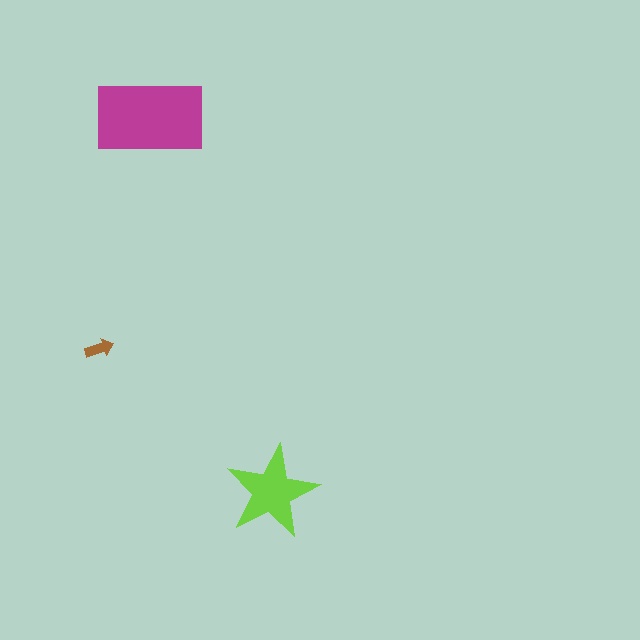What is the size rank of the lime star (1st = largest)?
2nd.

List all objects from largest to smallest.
The magenta rectangle, the lime star, the brown arrow.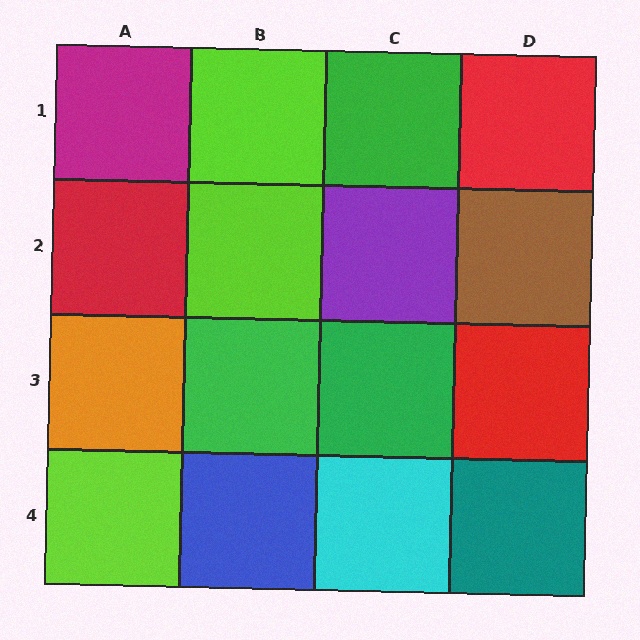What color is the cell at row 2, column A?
Red.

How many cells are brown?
1 cell is brown.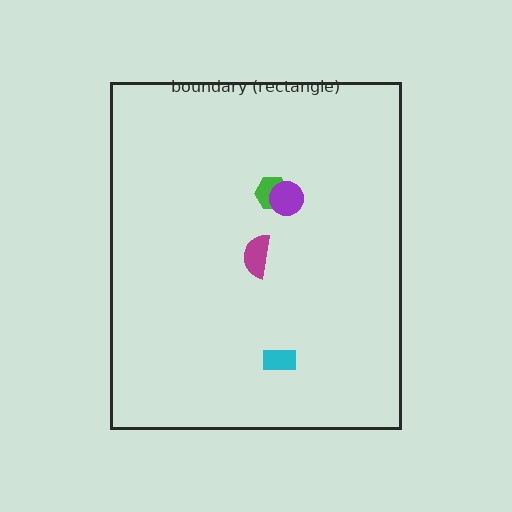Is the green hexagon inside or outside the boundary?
Inside.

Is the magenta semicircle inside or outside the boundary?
Inside.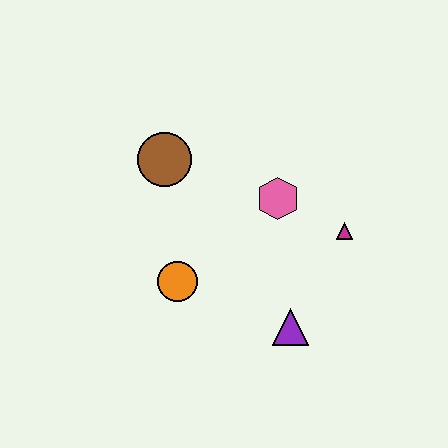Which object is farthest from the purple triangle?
The brown circle is farthest from the purple triangle.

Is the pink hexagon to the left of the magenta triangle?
Yes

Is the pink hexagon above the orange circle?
Yes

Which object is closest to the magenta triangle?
The pink hexagon is closest to the magenta triangle.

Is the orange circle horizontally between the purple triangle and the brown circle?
Yes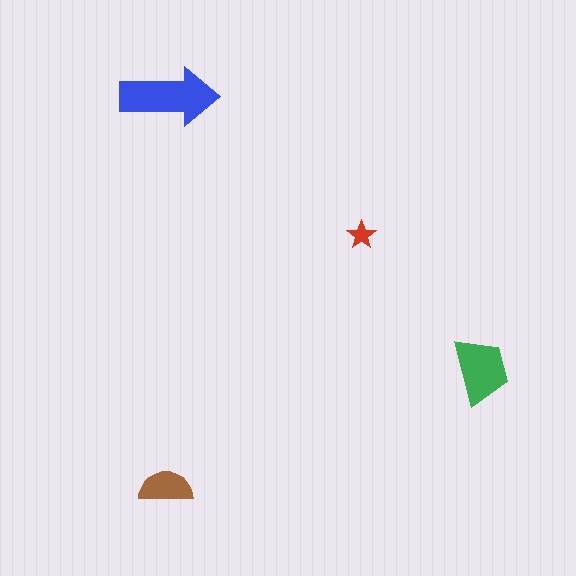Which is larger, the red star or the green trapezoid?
The green trapezoid.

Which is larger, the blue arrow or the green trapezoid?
The blue arrow.